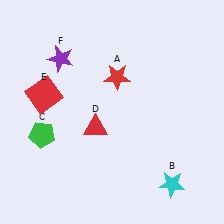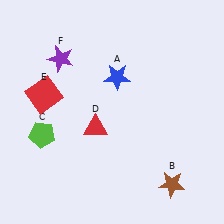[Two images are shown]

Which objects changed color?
A changed from red to blue. B changed from cyan to brown. C changed from green to lime.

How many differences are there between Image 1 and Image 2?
There are 3 differences between the two images.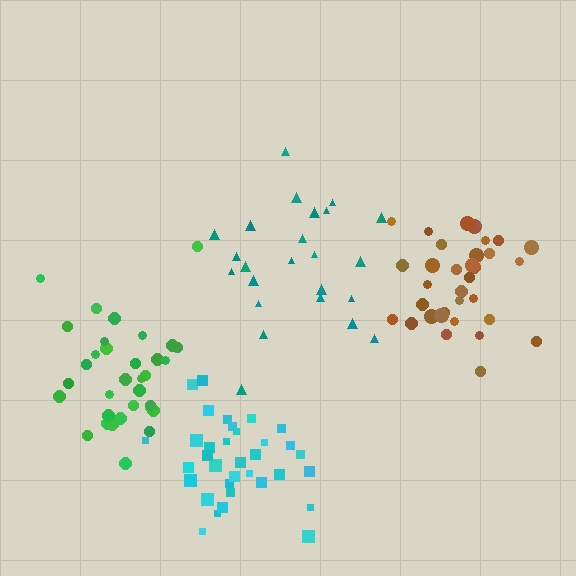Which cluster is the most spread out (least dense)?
Teal.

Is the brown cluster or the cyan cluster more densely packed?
Cyan.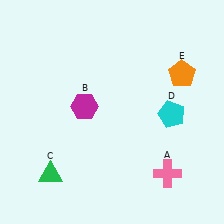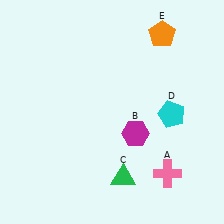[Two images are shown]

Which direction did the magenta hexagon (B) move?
The magenta hexagon (B) moved right.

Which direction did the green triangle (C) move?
The green triangle (C) moved right.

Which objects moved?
The objects that moved are: the magenta hexagon (B), the green triangle (C), the orange pentagon (E).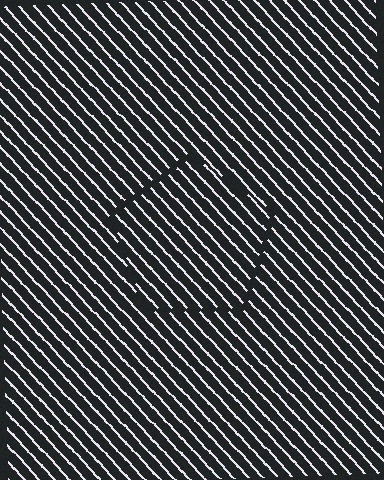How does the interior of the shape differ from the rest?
The interior of the shape contains the same grating, shifted by half a period — the contour is defined by the phase discontinuity where line-ends from the inner and outer gratings abut.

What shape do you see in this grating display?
An illusory pentagon. The interior of the shape contains the same grating, shifted by half a period — the contour is defined by the phase discontinuity where line-ends from the inner and outer gratings abut.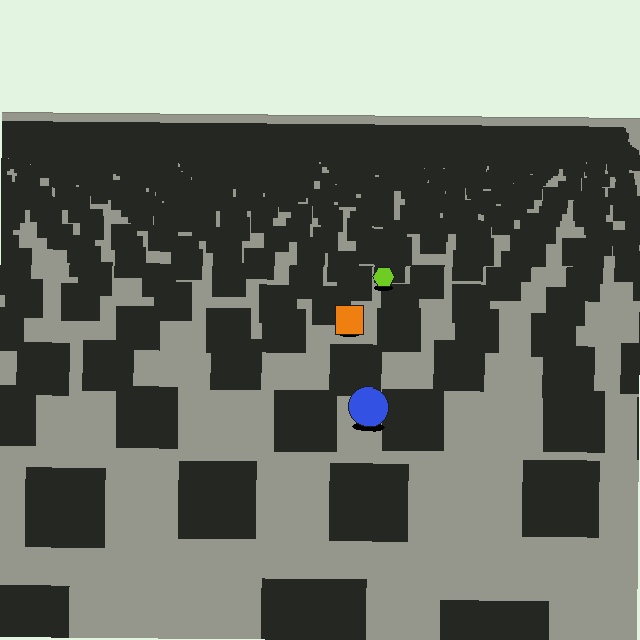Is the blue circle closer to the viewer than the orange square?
Yes. The blue circle is closer — you can tell from the texture gradient: the ground texture is coarser near it.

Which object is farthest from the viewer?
The lime hexagon is farthest from the viewer. It appears smaller and the ground texture around it is denser.